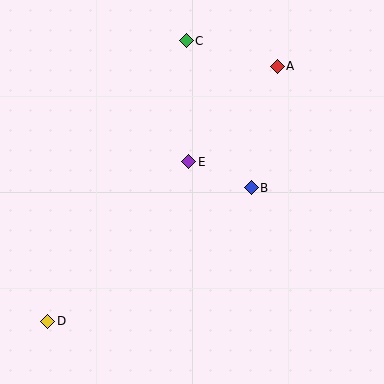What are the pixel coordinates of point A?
Point A is at (277, 66).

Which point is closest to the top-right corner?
Point A is closest to the top-right corner.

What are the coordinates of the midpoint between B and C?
The midpoint between B and C is at (219, 114).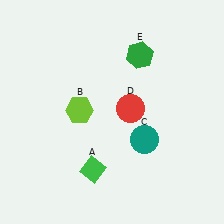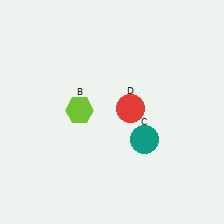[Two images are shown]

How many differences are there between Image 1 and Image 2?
There are 2 differences between the two images.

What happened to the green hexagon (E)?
The green hexagon (E) was removed in Image 2. It was in the top-right area of Image 1.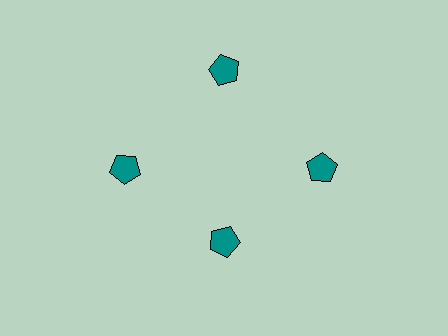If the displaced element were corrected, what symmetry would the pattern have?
It would have 4-fold rotational symmetry — the pattern would map onto itself every 90 degrees.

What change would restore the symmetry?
The symmetry would be restored by moving it outward, back onto the ring so that all 4 pentagons sit at equal angles and equal distance from the center.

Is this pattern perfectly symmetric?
No. The 4 teal pentagons are arranged in a ring, but one element near the 6 o'clock position is pulled inward toward the center, breaking the 4-fold rotational symmetry.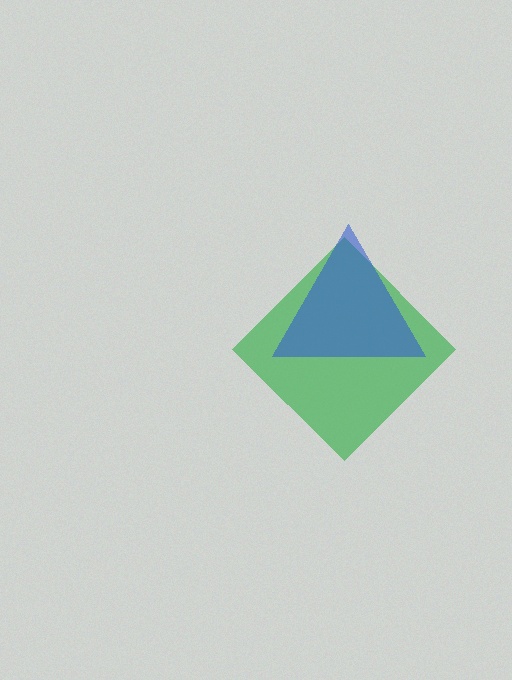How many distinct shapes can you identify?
There are 2 distinct shapes: a green diamond, a blue triangle.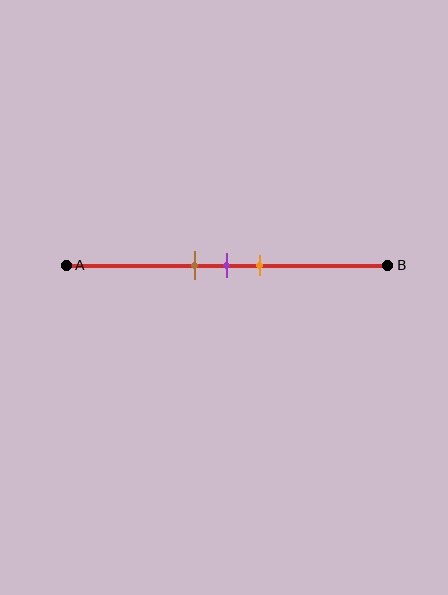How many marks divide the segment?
There are 3 marks dividing the segment.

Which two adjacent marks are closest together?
The brown and purple marks are the closest adjacent pair.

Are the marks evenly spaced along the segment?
Yes, the marks are approximately evenly spaced.